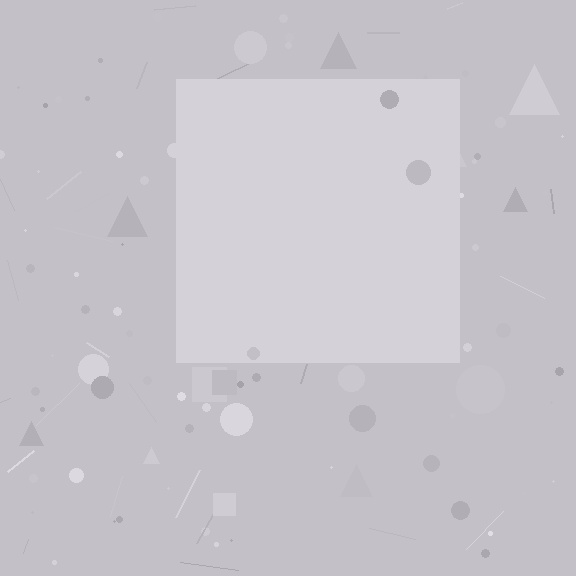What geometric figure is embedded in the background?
A square is embedded in the background.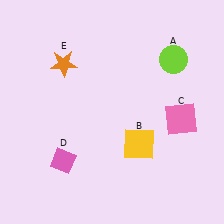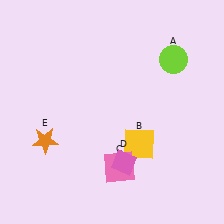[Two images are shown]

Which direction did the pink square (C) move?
The pink square (C) moved left.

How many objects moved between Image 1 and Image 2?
3 objects moved between the two images.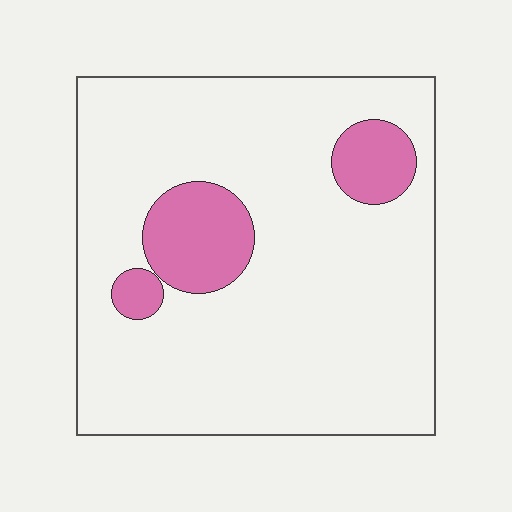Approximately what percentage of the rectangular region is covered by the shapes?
Approximately 15%.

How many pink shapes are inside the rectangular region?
3.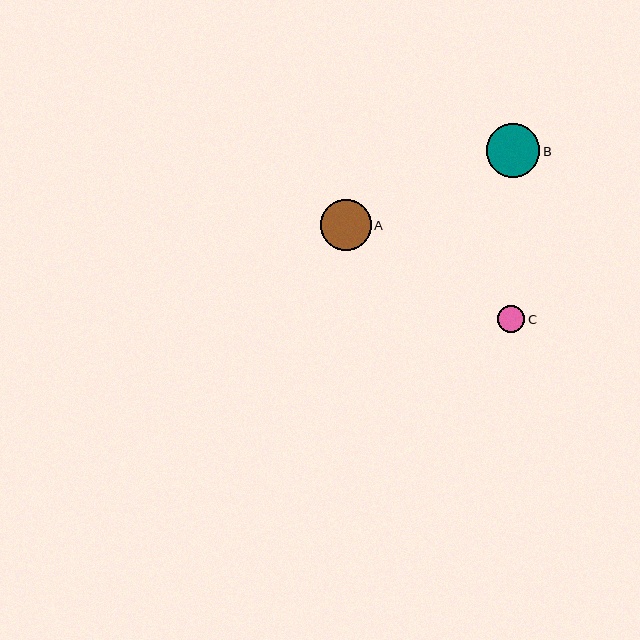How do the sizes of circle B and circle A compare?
Circle B and circle A are approximately the same size.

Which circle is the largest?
Circle B is the largest with a size of approximately 53 pixels.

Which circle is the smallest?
Circle C is the smallest with a size of approximately 27 pixels.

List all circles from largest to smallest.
From largest to smallest: B, A, C.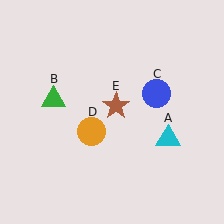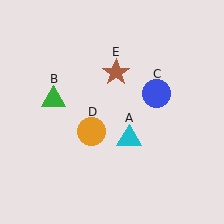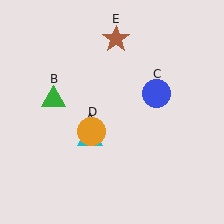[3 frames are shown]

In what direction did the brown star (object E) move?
The brown star (object E) moved up.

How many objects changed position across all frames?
2 objects changed position: cyan triangle (object A), brown star (object E).